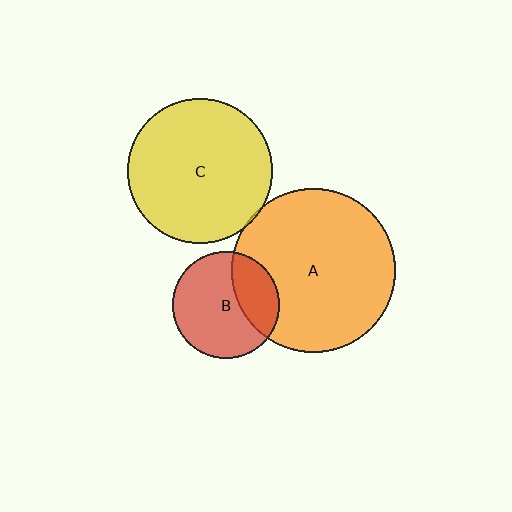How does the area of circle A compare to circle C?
Approximately 1.3 times.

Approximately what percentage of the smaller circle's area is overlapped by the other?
Approximately 5%.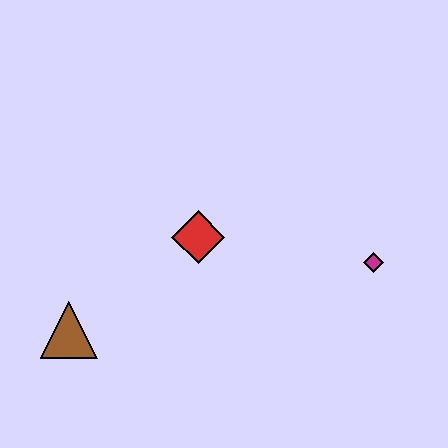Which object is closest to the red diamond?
The brown triangle is closest to the red diamond.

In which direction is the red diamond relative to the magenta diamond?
The red diamond is to the left of the magenta diamond.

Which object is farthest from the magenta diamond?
The brown triangle is farthest from the magenta diamond.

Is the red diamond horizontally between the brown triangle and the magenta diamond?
Yes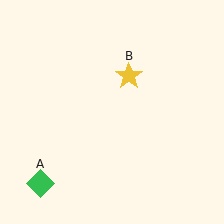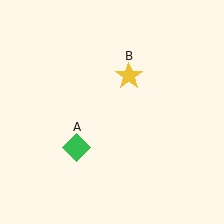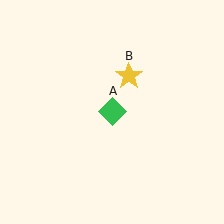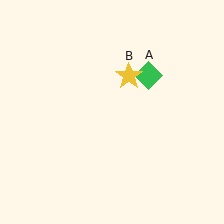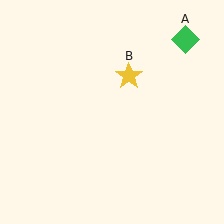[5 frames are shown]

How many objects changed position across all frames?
1 object changed position: green diamond (object A).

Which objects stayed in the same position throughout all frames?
Yellow star (object B) remained stationary.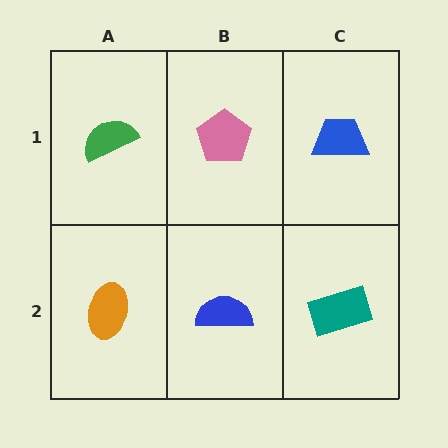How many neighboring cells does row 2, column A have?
2.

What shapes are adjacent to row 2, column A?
A green semicircle (row 1, column A), a blue semicircle (row 2, column B).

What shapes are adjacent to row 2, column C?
A blue trapezoid (row 1, column C), a blue semicircle (row 2, column B).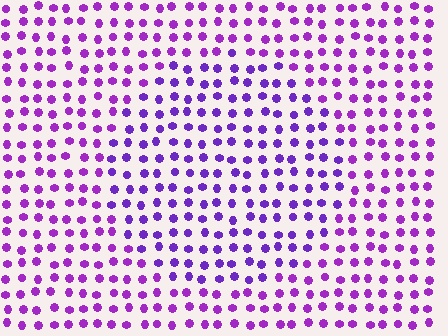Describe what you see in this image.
The image is filled with small purple elements in a uniform arrangement. A circle-shaped region is visible where the elements are tinted to a slightly different hue, forming a subtle color boundary.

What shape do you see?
I see a circle.